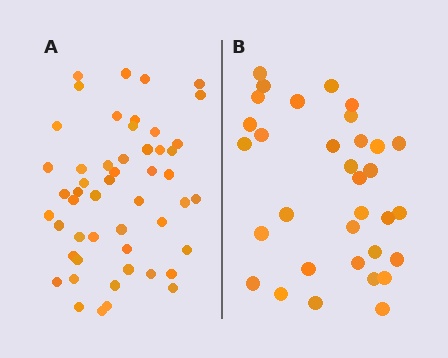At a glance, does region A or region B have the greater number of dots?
Region A (the left region) has more dots.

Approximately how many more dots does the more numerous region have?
Region A has approximately 20 more dots than region B.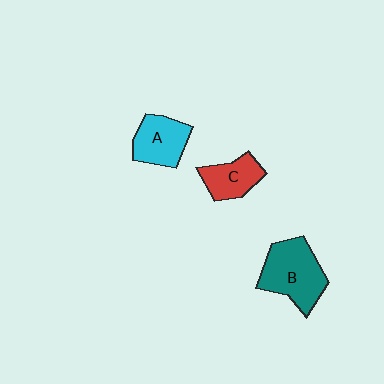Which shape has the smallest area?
Shape C (red).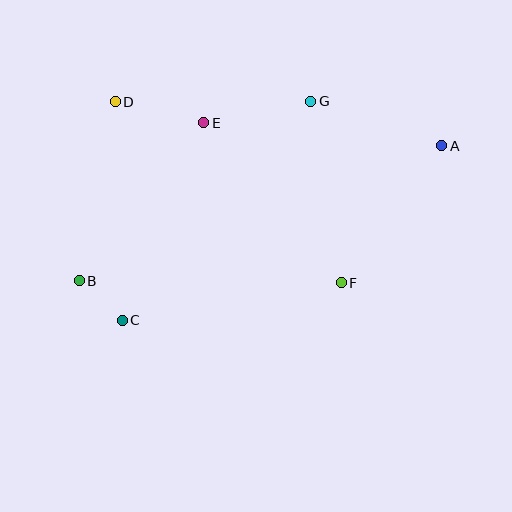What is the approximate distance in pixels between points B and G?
The distance between B and G is approximately 293 pixels.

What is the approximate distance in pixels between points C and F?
The distance between C and F is approximately 222 pixels.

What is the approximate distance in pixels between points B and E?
The distance between B and E is approximately 201 pixels.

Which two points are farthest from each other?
Points A and B are farthest from each other.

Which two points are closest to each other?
Points B and C are closest to each other.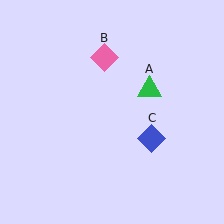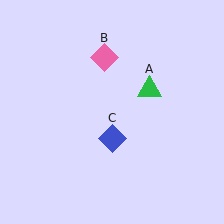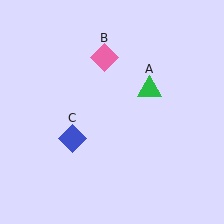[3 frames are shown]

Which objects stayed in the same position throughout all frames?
Green triangle (object A) and pink diamond (object B) remained stationary.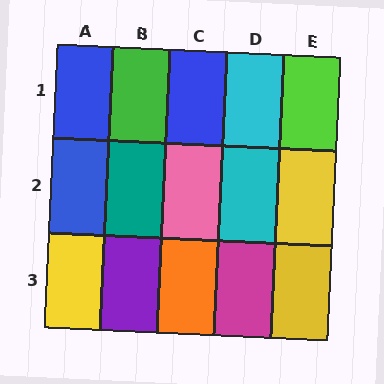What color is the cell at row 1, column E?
Lime.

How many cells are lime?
1 cell is lime.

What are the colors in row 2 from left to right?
Blue, teal, pink, cyan, yellow.